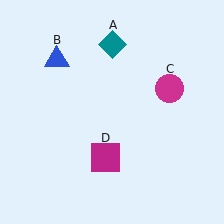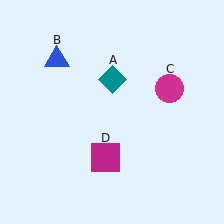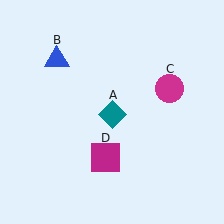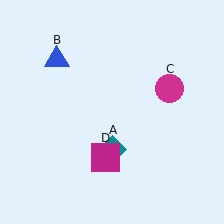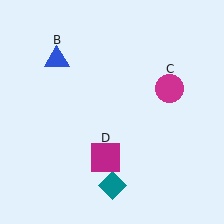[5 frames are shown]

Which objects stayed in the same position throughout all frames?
Blue triangle (object B) and magenta circle (object C) and magenta square (object D) remained stationary.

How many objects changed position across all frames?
1 object changed position: teal diamond (object A).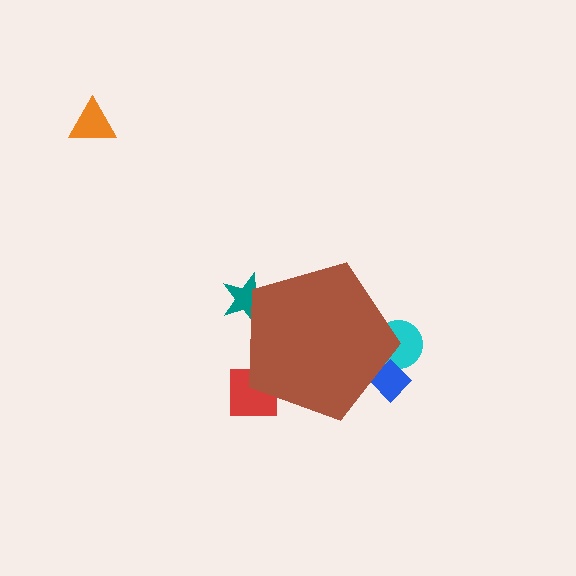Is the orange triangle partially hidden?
No, the orange triangle is fully visible.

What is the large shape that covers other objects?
A brown pentagon.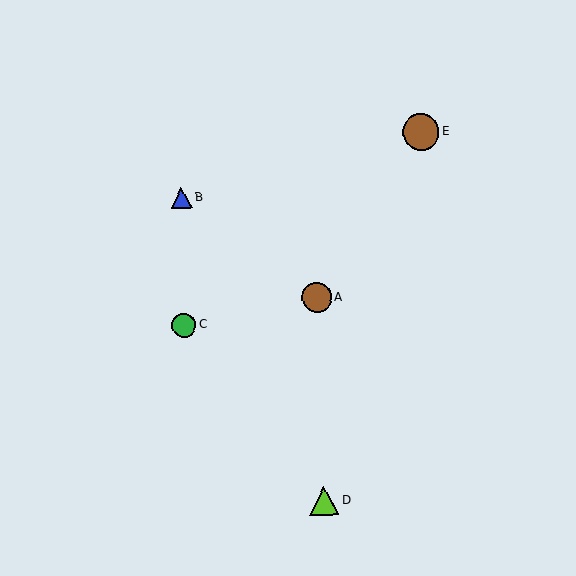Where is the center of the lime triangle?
The center of the lime triangle is at (324, 501).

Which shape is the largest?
The brown circle (labeled E) is the largest.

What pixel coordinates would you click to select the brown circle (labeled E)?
Click at (421, 132) to select the brown circle E.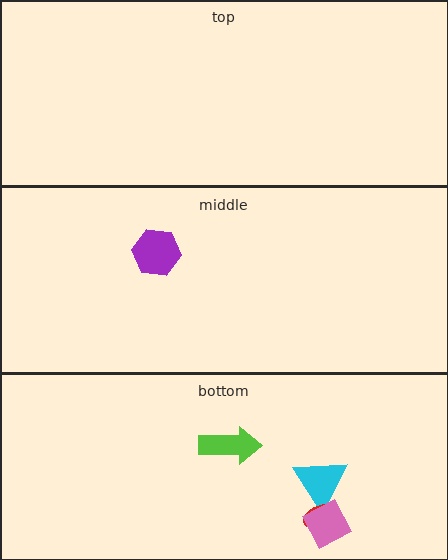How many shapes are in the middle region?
1.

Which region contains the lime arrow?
The bottom region.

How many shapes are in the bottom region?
4.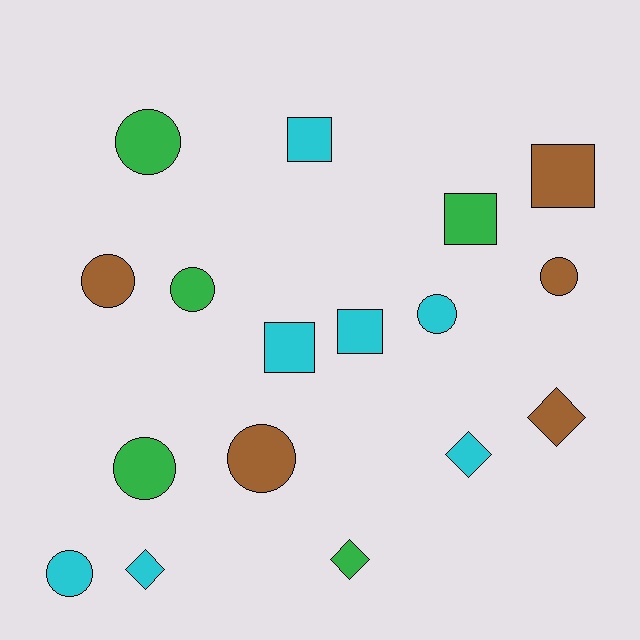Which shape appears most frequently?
Circle, with 8 objects.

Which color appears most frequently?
Cyan, with 7 objects.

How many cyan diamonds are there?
There are 2 cyan diamonds.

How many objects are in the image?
There are 17 objects.